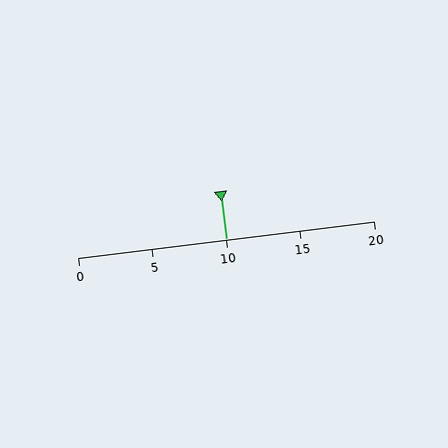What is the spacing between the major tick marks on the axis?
The major ticks are spaced 5 apart.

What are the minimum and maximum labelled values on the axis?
The axis runs from 0 to 20.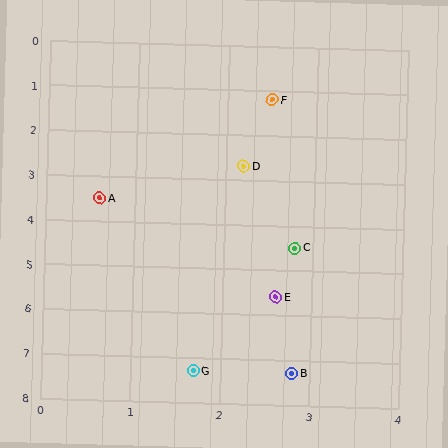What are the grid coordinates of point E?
Point E is at approximately (2.6, 5.6).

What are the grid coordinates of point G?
Point G is at approximately (1.7, 7.3).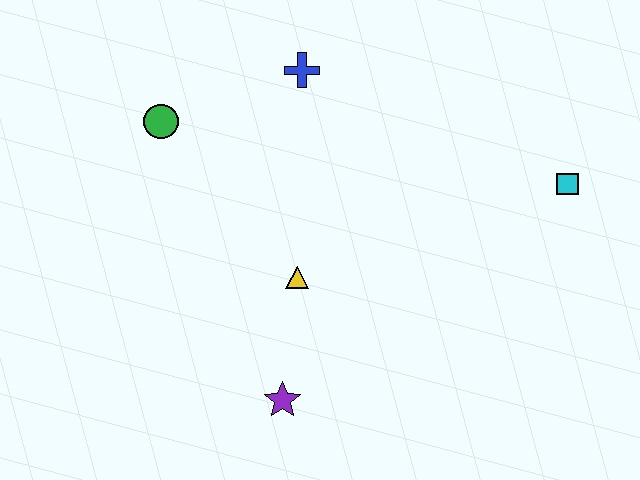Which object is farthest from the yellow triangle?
The cyan square is farthest from the yellow triangle.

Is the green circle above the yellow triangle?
Yes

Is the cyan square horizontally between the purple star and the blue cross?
No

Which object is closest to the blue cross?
The green circle is closest to the blue cross.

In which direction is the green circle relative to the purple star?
The green circle is above the purple star.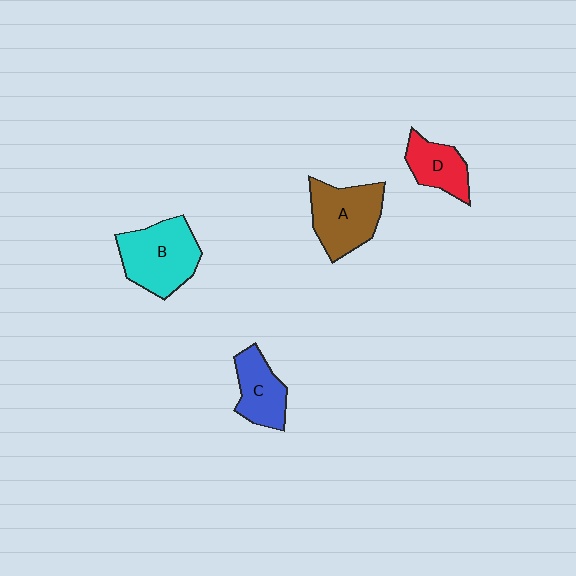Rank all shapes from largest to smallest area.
From largest to smallest: B (cyan), A (brown), C (blue), D (red).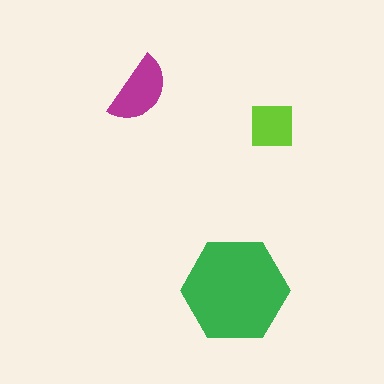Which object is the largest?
The green hexagon.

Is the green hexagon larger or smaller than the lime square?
Larger.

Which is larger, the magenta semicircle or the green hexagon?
The green hexagon.